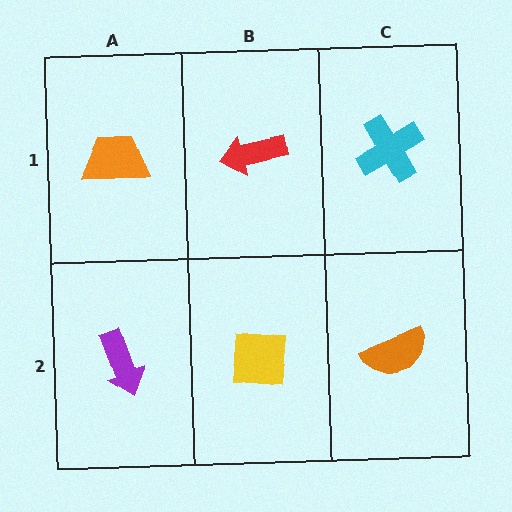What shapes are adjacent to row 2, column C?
A cyan cross (row 1, column C), a yellow square (row 2, column B).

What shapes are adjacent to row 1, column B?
A yellow square (row 2, column B), an orange trapezoid (row 1, column A), a cyan cross (row 1, column C).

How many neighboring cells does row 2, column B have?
3.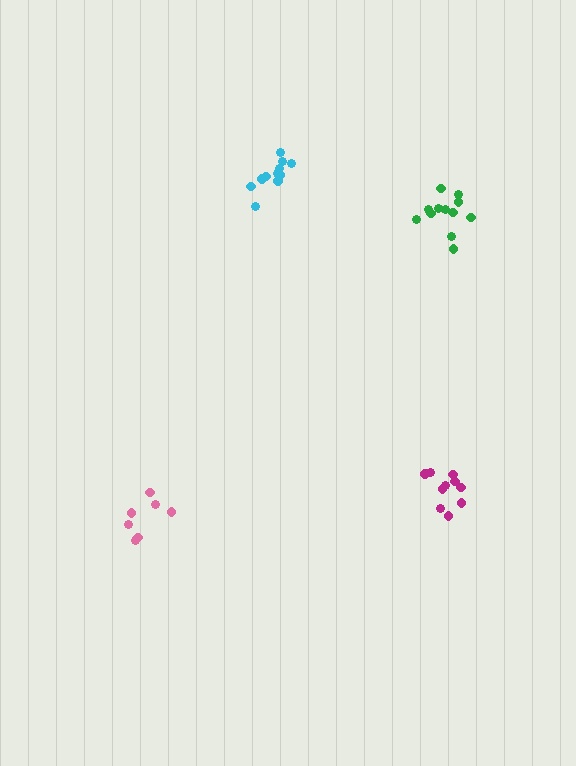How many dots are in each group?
Group 1: 10 dots, Group 2: 7 dots, Group 3: 12 dots, Group 4: 11 dots (40 total).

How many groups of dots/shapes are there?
There are 4 groups.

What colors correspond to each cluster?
The clusters are colored: magenta, pink, green, cyan.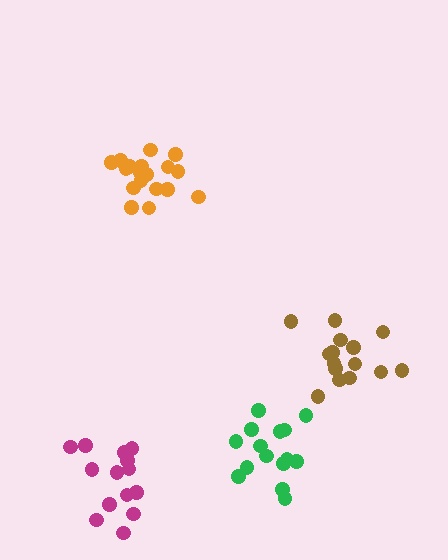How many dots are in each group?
Group 1: 15 dots, Group 2: 14 dots, Group 3: 16 dots, Group 4: 18 dots (63 total).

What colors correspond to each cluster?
The clusters are colored: brown, magenta, green, orange.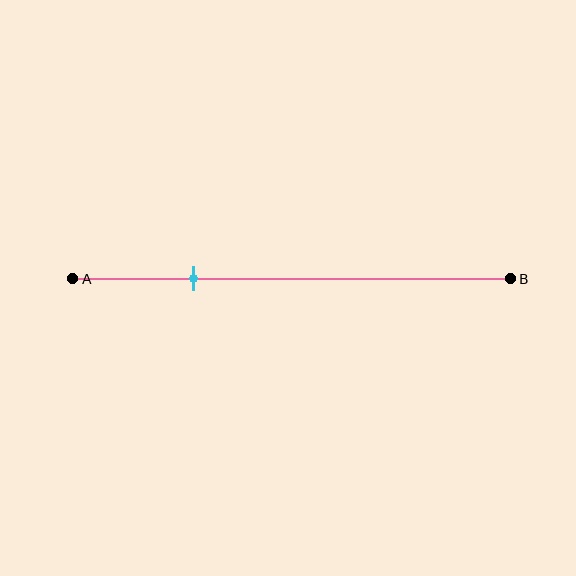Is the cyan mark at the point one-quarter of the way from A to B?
Yes, the mark is approximately at the one-quarter point.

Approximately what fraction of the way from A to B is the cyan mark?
The cyan mark is approximately 30% of the way from A to B.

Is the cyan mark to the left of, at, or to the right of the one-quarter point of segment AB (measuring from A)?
The cyan mark is approximately at the one-quarter point of segment AB.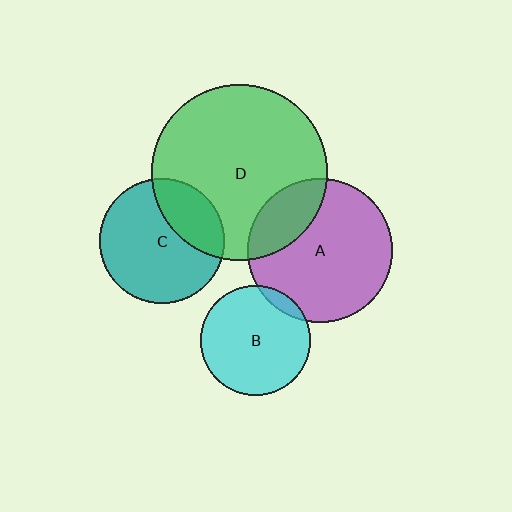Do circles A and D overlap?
Yes.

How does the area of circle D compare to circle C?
Approximately 2.0 times.